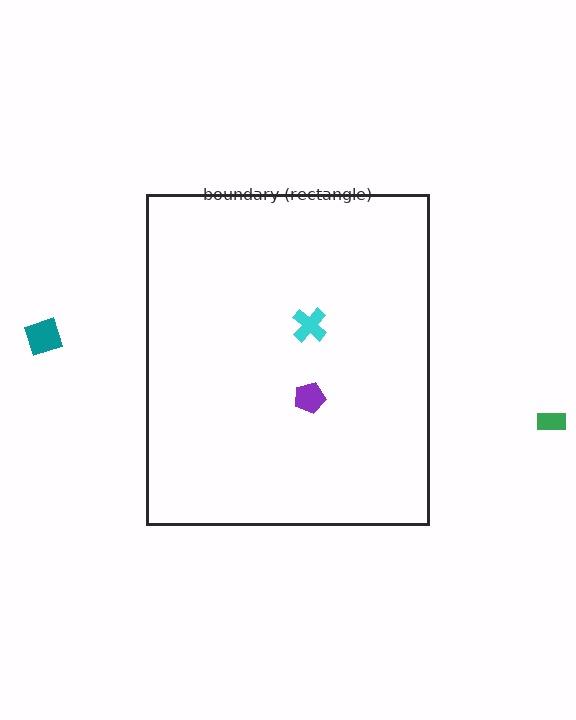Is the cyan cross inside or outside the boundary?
Inside.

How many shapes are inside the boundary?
2 inside, 2 outside.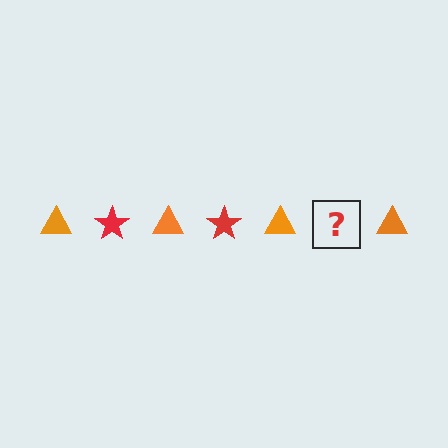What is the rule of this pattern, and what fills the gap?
The rule is that the pattern alternates between orange triangle and red star. The gap should be filled with a red star.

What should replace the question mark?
The question mark should be replaced with a red star.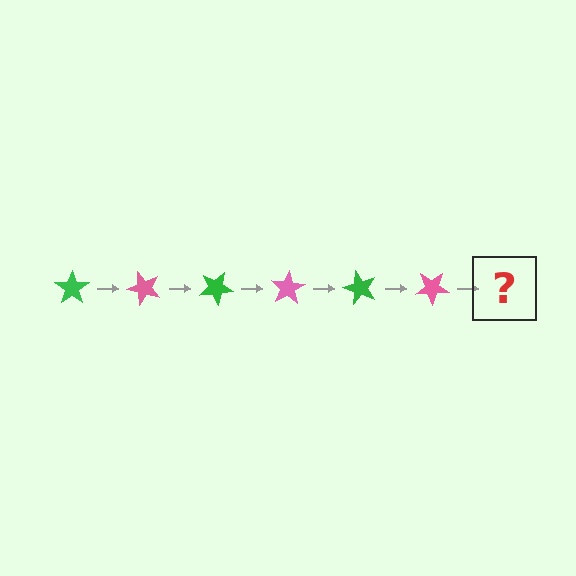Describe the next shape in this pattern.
It should be a green star, rotated 300 degrees from the start.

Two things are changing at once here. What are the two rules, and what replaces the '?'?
The two rules are that it rotates 50 degrees each step and the color cycles through green and pink. The '?' should be a green star, rotated 300 degrees from the start.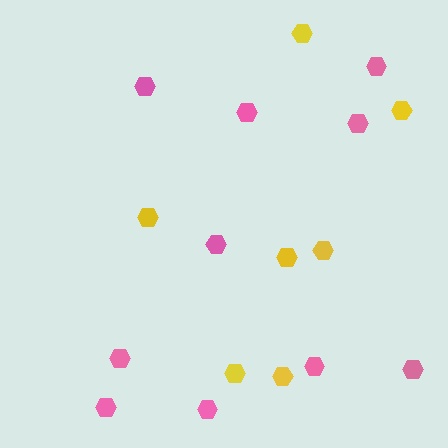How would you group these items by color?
There are 2 groups: one group of yellow hexagons (7) and one group of pink hexagons (10).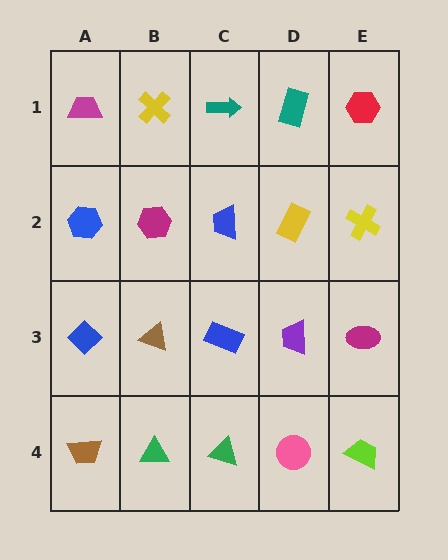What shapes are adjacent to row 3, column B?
A magenta hexagon (row 2, column B), a green triangle (row 4, column B), a blue diamond (row 3, column A), a blue rectangle (row 3, column C).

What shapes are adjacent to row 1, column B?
A magenta hexagon (row 2, column B), a magenta trapezoid (row 1, column A), a teal arrow (row 1, column C).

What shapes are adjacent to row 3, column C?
A blue trapezoid (row 2, column C), a green triangle (row 4, column C), a brown triangle (row 3, column B), a purple trapezoid (row 3, column D).